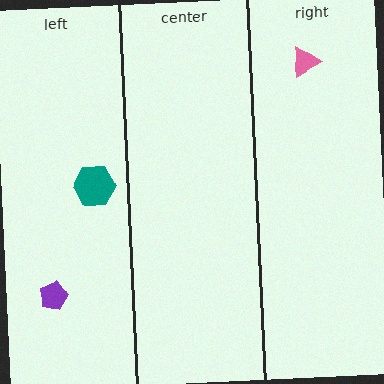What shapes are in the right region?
The pink triangle.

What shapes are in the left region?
The teal hexagon, the purple pentagon.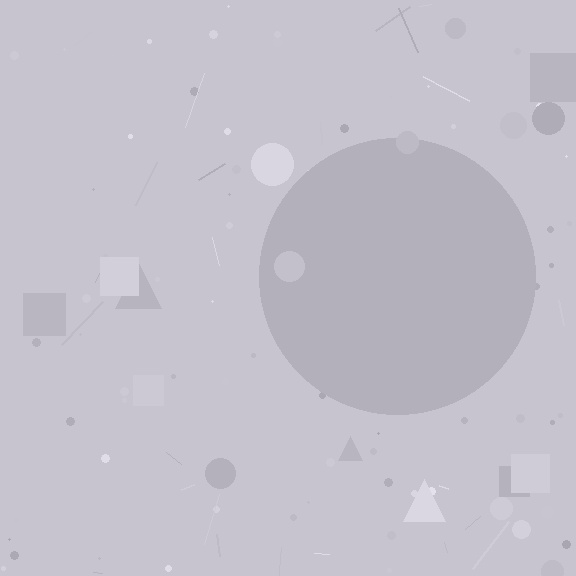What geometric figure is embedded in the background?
A circle is embedded in the background.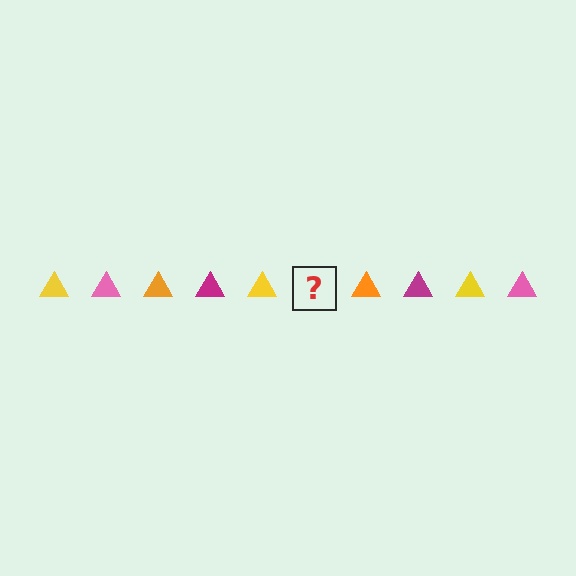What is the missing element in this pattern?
The missing element is a pink triangle.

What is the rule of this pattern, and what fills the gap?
The rule is that the pattern cycles through yellow, pink, orange, magenta triangles. The gap should be filled with a pink triangle.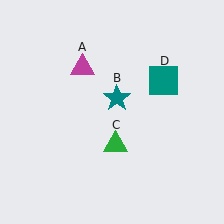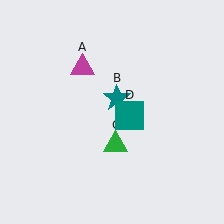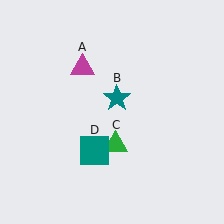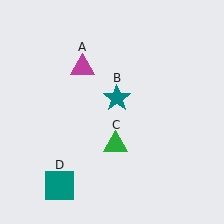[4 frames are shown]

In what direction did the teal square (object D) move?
The teal square (object D) moved down and to the left.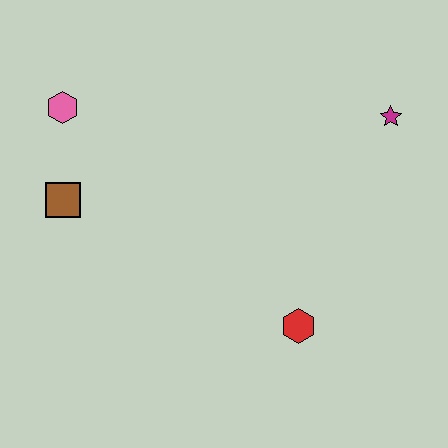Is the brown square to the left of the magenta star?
Yes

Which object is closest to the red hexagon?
The magenta star is closest to the red hexagon.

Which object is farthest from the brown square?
The magenta star is farthest from the brown square.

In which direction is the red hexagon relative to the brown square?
The red hexagon is to the right of the brown square.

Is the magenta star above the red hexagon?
Yes